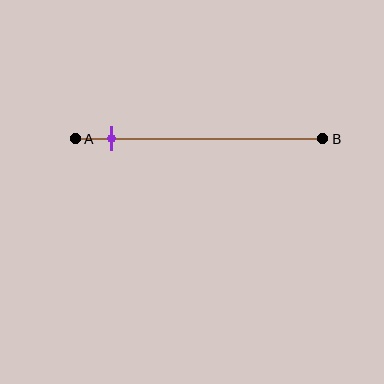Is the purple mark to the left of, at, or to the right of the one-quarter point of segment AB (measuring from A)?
The purple mark is to the left of the one-quarter point of segment AB.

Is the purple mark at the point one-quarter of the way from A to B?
No, the mark is at about 15% from A, not at the 25% one-quarter point.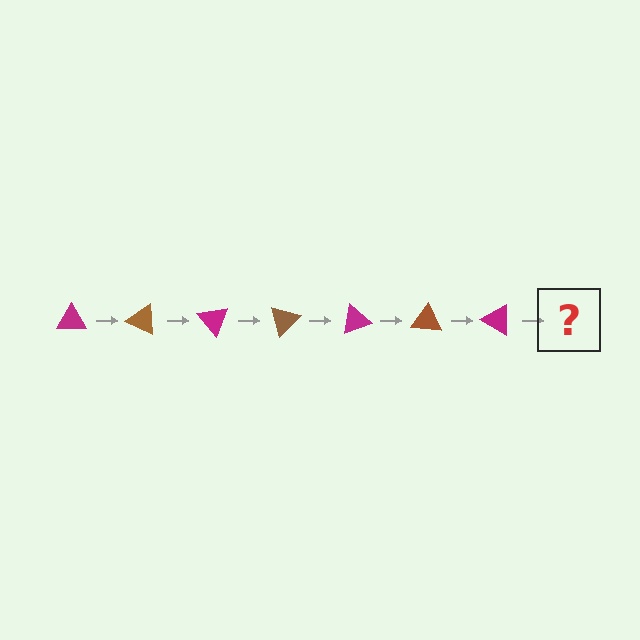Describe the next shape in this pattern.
It should be a brown triangle, rotated 175 degrees from the start.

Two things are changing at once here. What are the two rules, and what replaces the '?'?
The two rules are that it rotates 25 degrees each step and the color cycles through magenta and brown. The '?' should be a brown triangle, rotated 175 degrees from the start.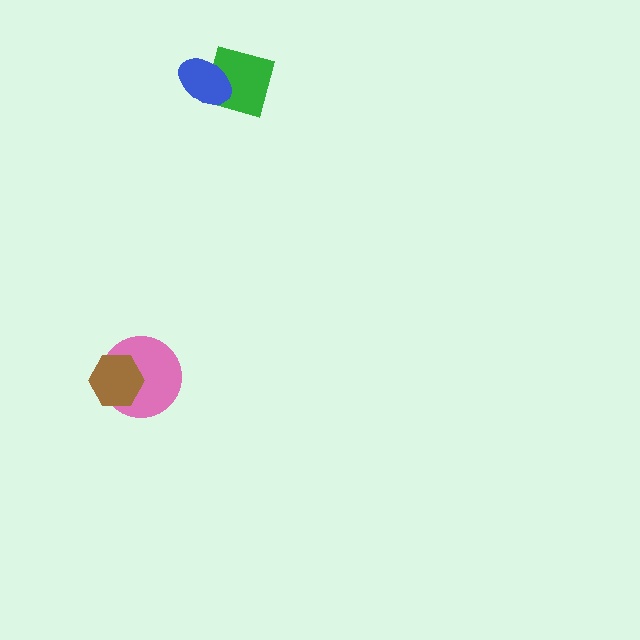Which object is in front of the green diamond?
The blue ellipse is in front of the green diamond.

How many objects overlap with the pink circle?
1 object overlaps with the pink circle.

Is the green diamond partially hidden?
Yes, it is partially covered by another shape.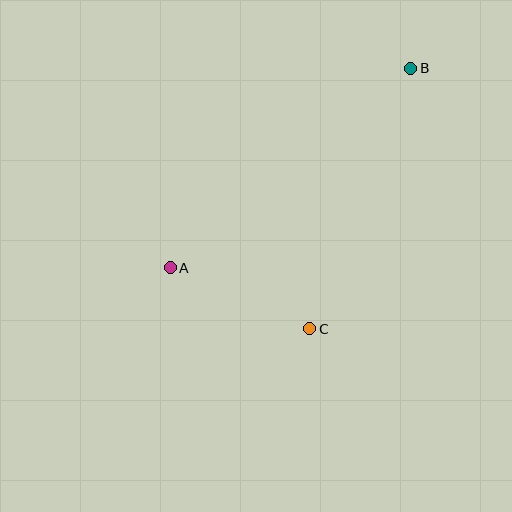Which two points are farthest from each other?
Points A and B are farthest from each other.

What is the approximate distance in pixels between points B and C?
The distance between B and C is approximately 280 pixels.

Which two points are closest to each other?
Points A and C are closest to each other.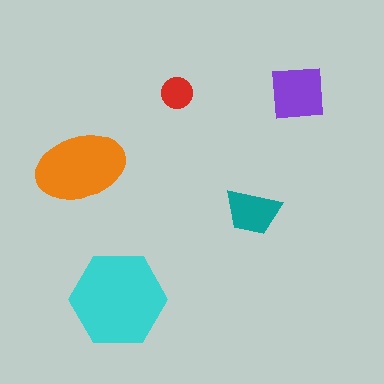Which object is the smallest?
The red circle.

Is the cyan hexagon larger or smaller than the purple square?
Larger.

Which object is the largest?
The cyan hexagon.